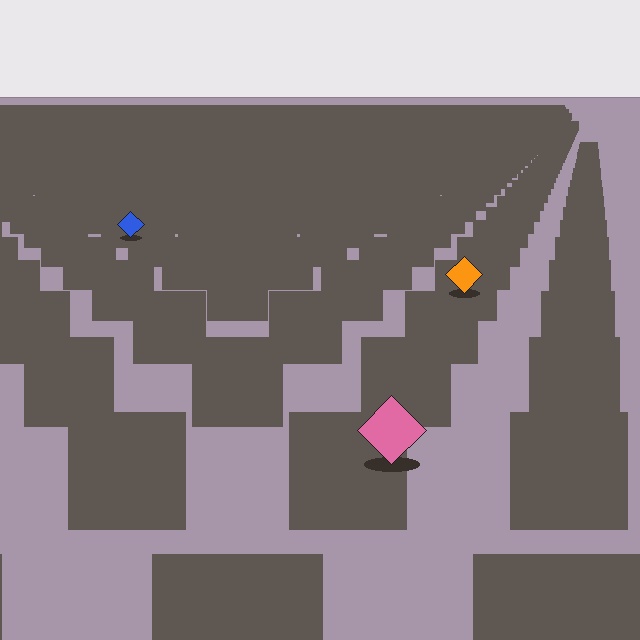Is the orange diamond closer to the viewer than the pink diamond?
No. The pink diamond is closer — you can tell from the texture gradient: the ground texture is coarser near it.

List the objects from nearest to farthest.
From nearest to farthest: the pink diamond, the orange diamond, the blue diamond.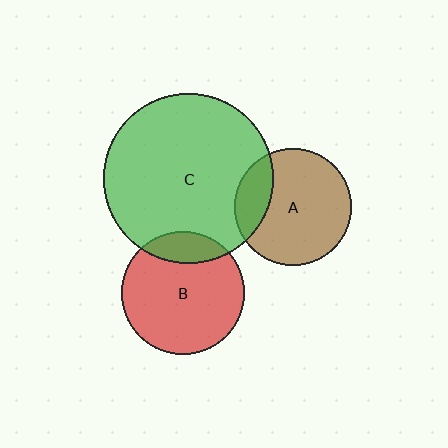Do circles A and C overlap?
Yes.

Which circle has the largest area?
Circle C (green).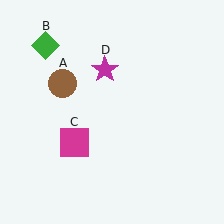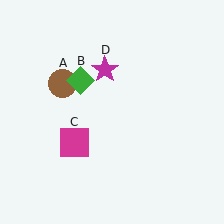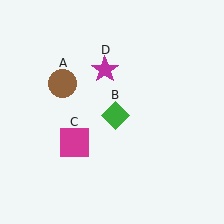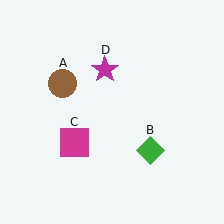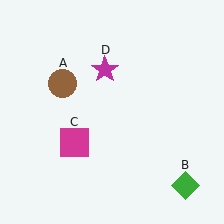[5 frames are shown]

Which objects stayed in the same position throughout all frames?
Brown circle (object A) and magenta square (object C) and magenta star (object D) remained stationary.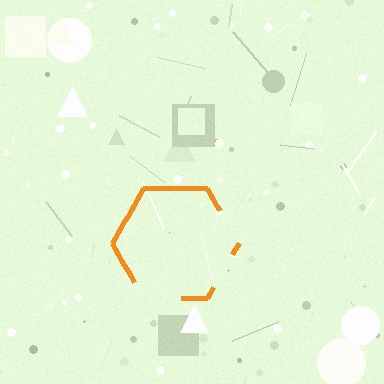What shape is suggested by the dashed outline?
The dashed outline suggests a hexagon.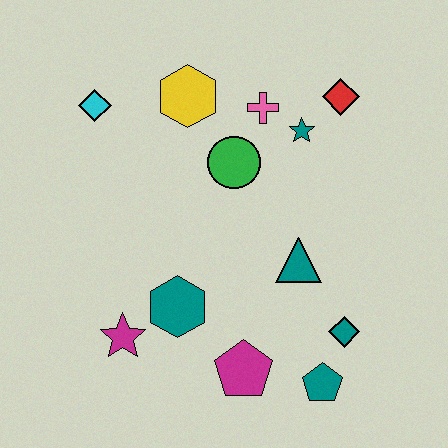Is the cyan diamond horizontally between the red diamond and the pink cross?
No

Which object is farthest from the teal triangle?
The cyan diamond is farthest from the teal triangle.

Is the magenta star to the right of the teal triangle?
No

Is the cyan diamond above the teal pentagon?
Yes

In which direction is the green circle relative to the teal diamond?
The green circle is above the teal diamond.